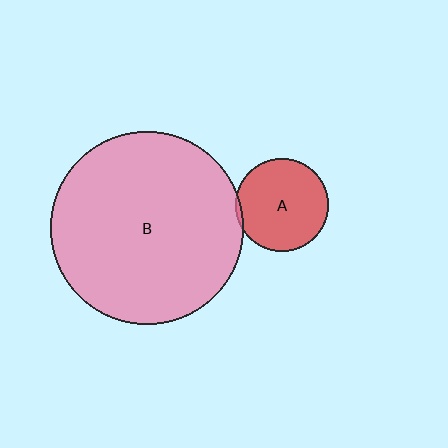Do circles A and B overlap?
Yes.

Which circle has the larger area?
Circle B (pink).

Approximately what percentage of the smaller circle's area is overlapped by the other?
Approximately 5%.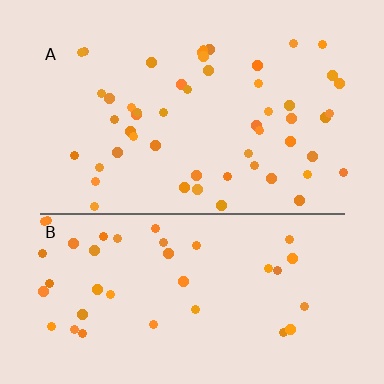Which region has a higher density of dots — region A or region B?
A (the top).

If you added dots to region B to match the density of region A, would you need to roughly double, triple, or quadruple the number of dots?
Approximately double.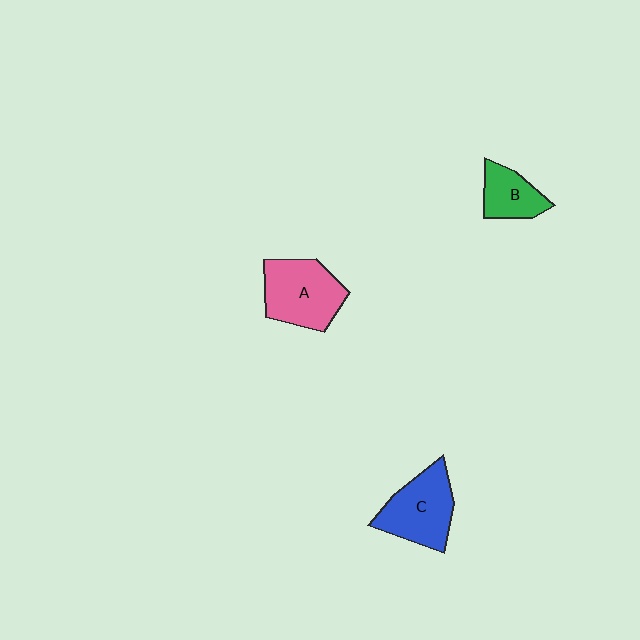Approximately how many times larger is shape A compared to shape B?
Approximately 1.7 times.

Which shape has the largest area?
Shape A (pink).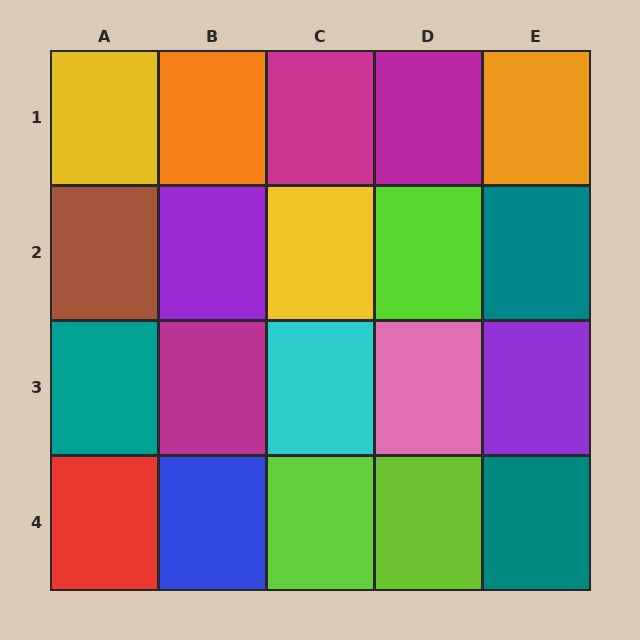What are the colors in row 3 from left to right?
Teal, magenta, cyan, pink, purple.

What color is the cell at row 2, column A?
Brown.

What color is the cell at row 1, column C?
Magenta.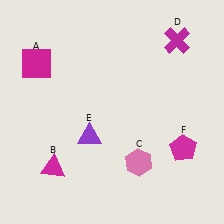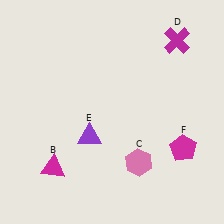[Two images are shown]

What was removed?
The magenta square (A) was removed in Image 2.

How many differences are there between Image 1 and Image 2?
There is 1 difference between the two images.